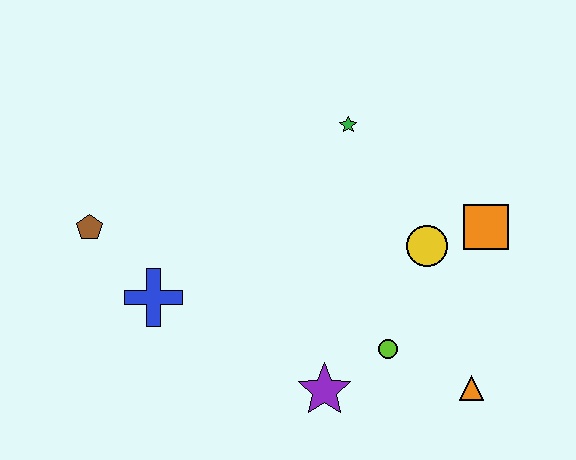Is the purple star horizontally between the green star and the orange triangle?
No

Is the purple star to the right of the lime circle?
No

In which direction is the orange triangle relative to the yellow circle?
The orange triangle is below the yellow circle.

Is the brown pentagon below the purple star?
No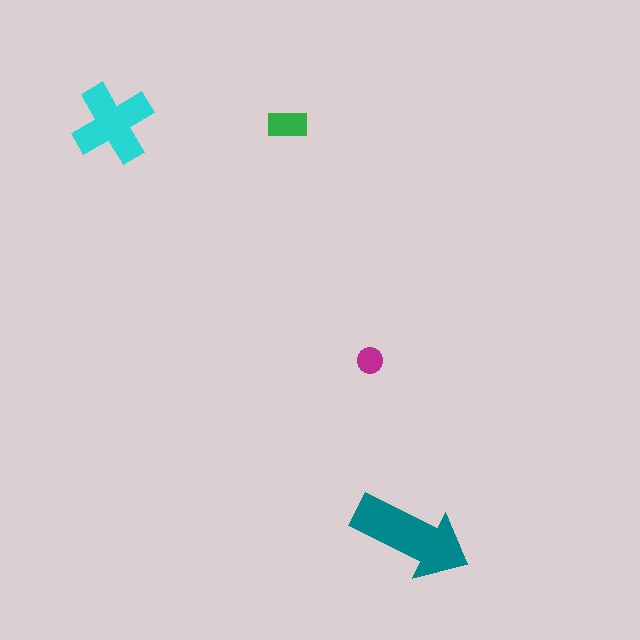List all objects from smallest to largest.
The magenta circle, the green rectangle, the cyan cross, the teal arrow.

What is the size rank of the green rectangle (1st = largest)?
3rd.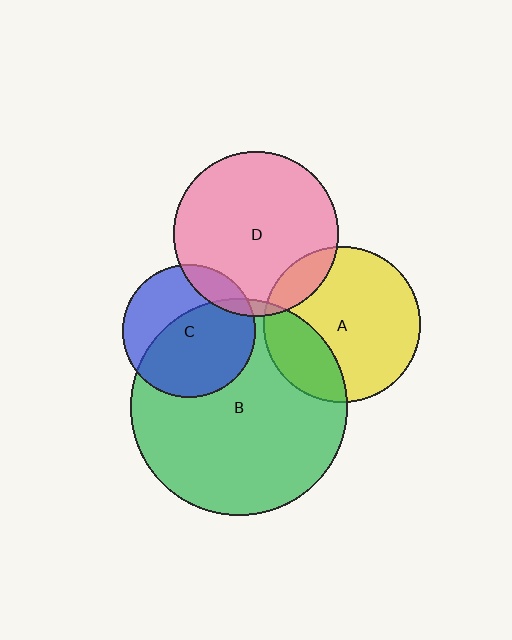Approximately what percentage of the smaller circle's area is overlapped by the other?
Approximately 25%.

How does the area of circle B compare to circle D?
Approximately 1.7 times.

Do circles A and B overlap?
Yes.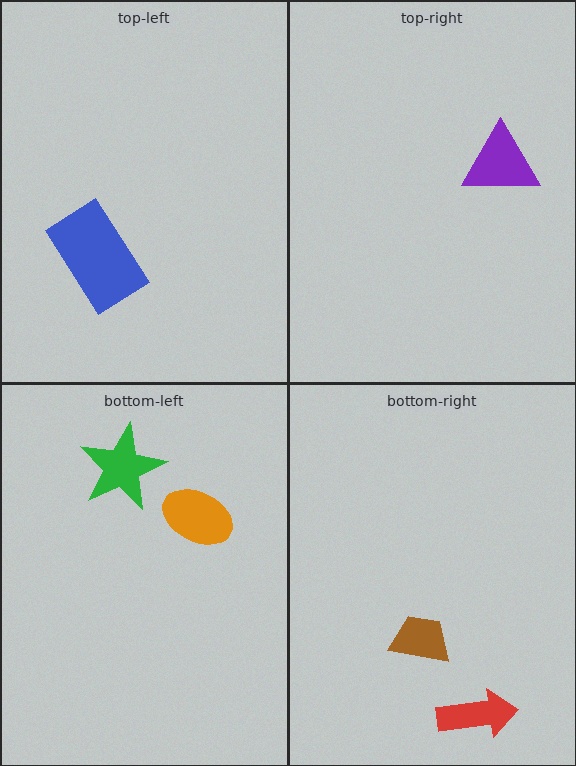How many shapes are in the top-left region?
1.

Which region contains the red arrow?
The bottom-right region.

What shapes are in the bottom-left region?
The green star, the orange ellipse.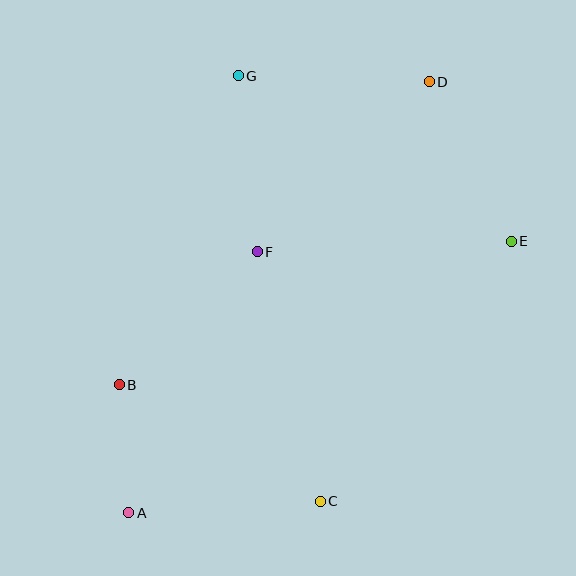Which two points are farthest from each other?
Points A and D are farthest from each other.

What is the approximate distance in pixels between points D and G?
The distance between D and G is approximately 191 pixels.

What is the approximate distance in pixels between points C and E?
The distance between C and E is approximately 323 pixels.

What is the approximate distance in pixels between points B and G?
The distance between B and G is approximately 332 pixels.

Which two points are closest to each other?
Points A and B are closest to each other.